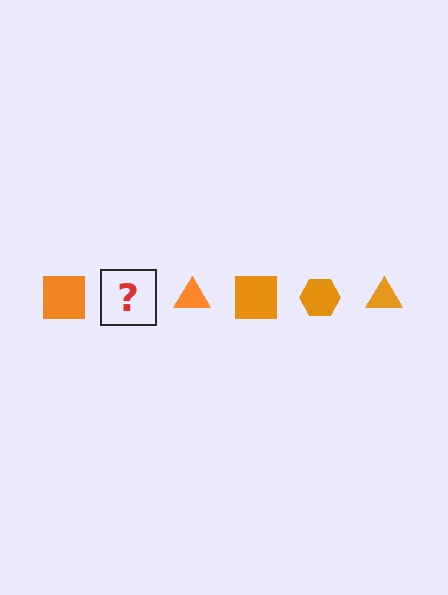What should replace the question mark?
The question mark should be replaced with an orange hexagon.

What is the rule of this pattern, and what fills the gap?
The rule is that the pattern cycles through square, hexagon, triangle shapes in orange. The gap should be filled with an orange hexagon.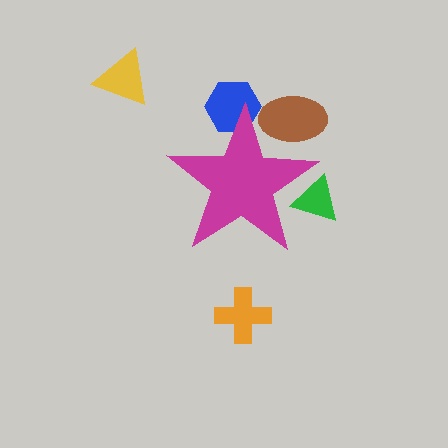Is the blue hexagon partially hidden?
Yes, the blue hexagon is partially hidden behind the magenta star.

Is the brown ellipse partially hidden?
Yes, the brown ellipse is partially hidden behind the magenta star.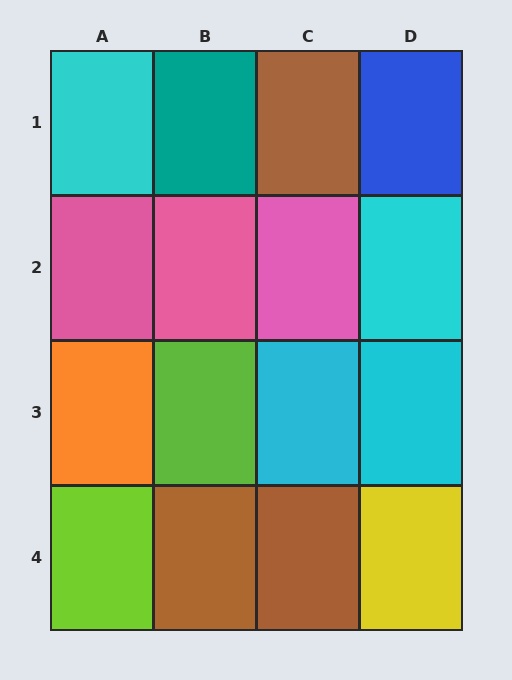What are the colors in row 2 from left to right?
Pink, pink, pink, cyan.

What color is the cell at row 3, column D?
Cyan.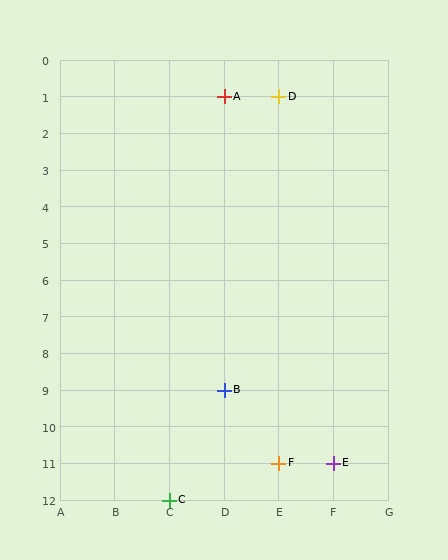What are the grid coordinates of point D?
Point D is at grid coordinates (E, 1).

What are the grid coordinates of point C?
Point C is at grid coordinates (C, 12).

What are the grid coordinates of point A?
Point A is at grid coordinates (D, 1).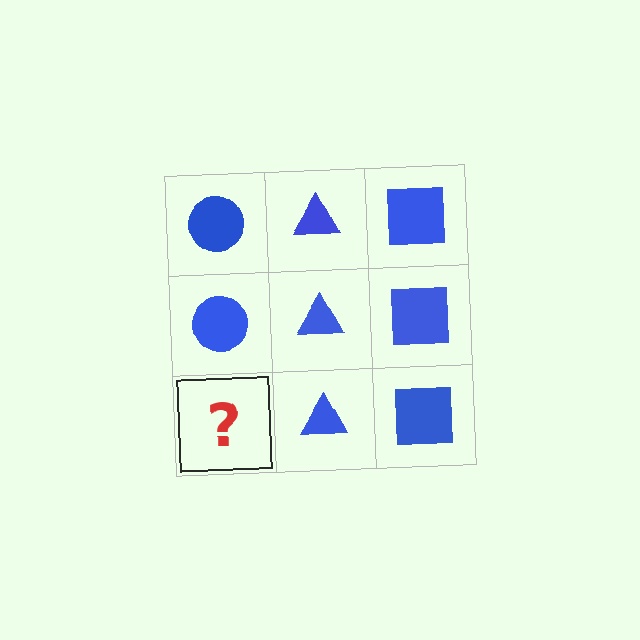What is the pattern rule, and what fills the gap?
The rule is that each column has a consistent shape. The gap should be filled with a blue circle.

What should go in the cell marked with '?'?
The missing cell should contain a blue circle.